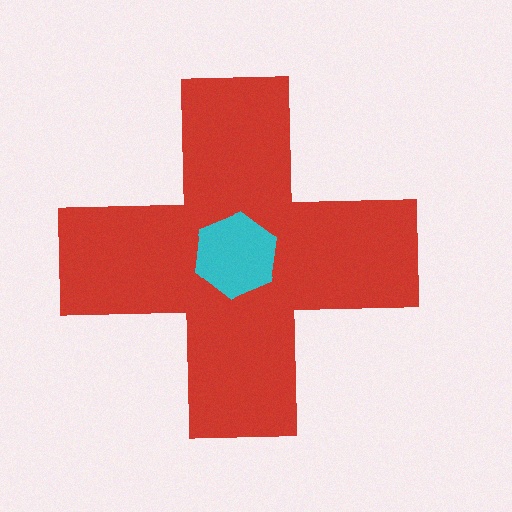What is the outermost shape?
The red cross.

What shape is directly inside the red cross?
The cyan hexagon.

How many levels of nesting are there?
2.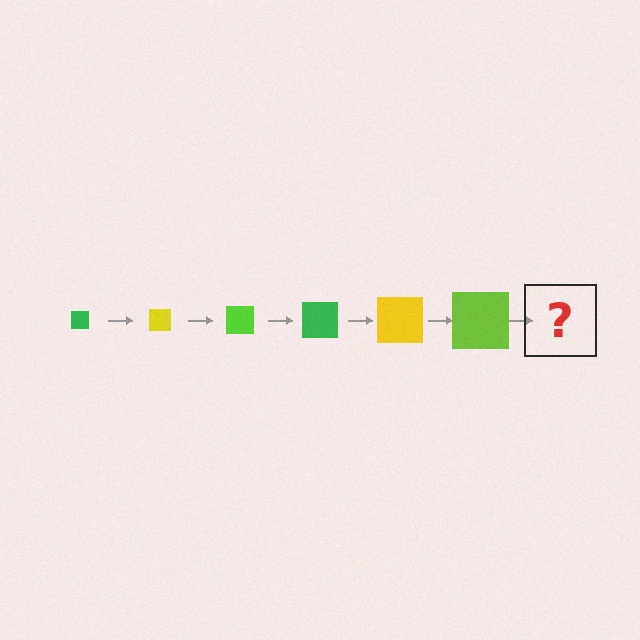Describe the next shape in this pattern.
It should be a green square, larger than the previous one.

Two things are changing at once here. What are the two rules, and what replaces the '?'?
The two rules are that the square grows larger each step and the color cycles through green, yellow, and lime. The '?' should be a green square, larger than the previous one.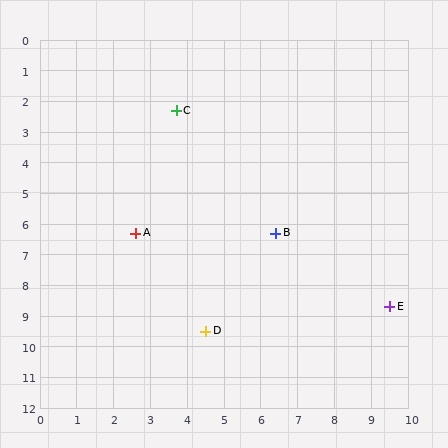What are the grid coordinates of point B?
Point B is at approximately (6.4, 6.3).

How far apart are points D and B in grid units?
Points D and B are about 3.7 grid units apart.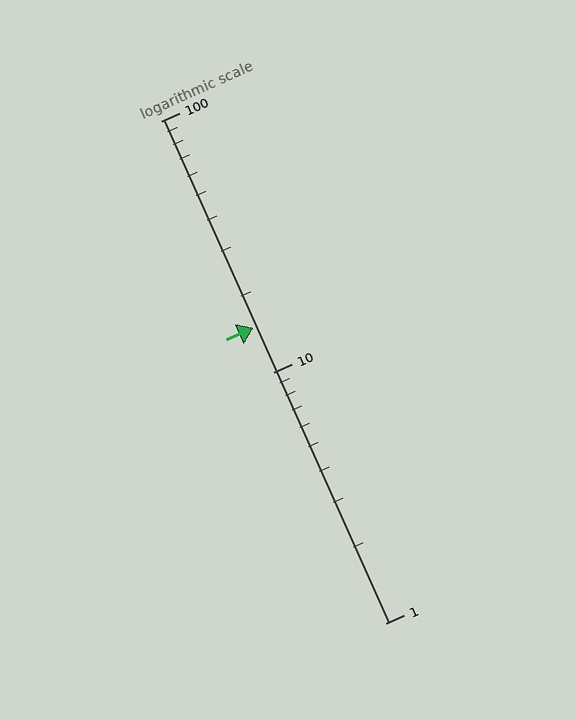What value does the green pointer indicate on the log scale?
The pointer indicates approximately 15.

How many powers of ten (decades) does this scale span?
The scale spans 2 decades, from 1 to 100.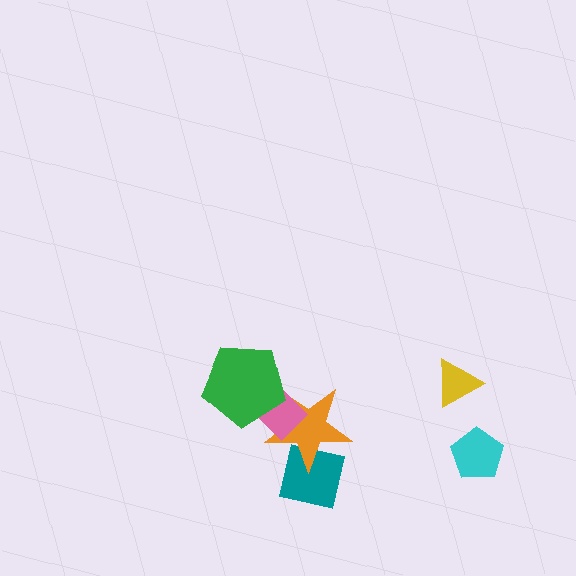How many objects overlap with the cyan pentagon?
0 objects overlap with the cyan pentagon.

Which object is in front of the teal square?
The orange star is in front of the teal square.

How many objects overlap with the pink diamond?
2 objects overlap with the pink diamond.